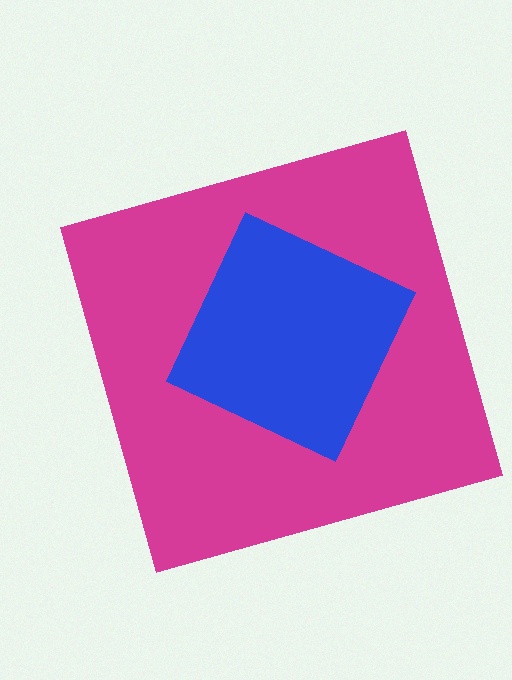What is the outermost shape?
The magenta square.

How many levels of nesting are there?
2.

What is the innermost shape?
The blue diamond.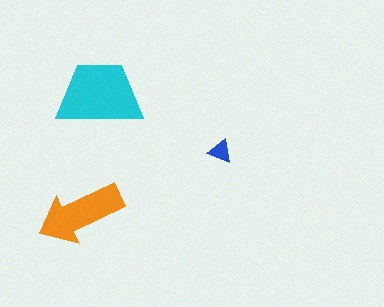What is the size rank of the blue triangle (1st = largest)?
3rd.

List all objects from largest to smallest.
The cyan trapezoid, the orange arrow, the blue triangle.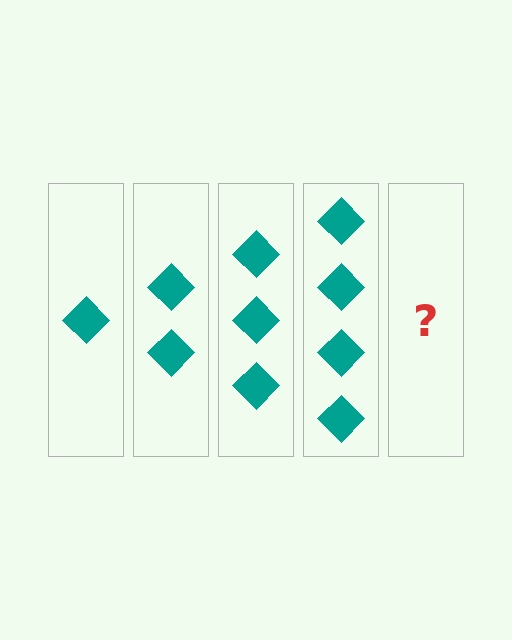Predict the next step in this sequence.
The next step is 5 diamonds.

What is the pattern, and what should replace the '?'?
The pattern is that each step adds one more diamond. The '?' should be 5 diamonds.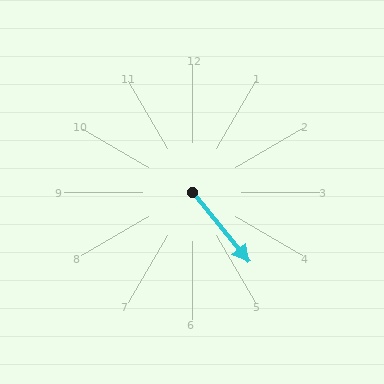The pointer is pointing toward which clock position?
Roughly 5 o'clock.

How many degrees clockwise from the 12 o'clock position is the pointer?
Approximately 141 degrees.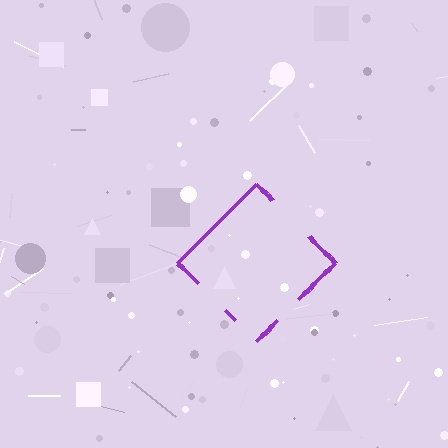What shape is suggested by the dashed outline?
The dashed outline suggests a diamond.